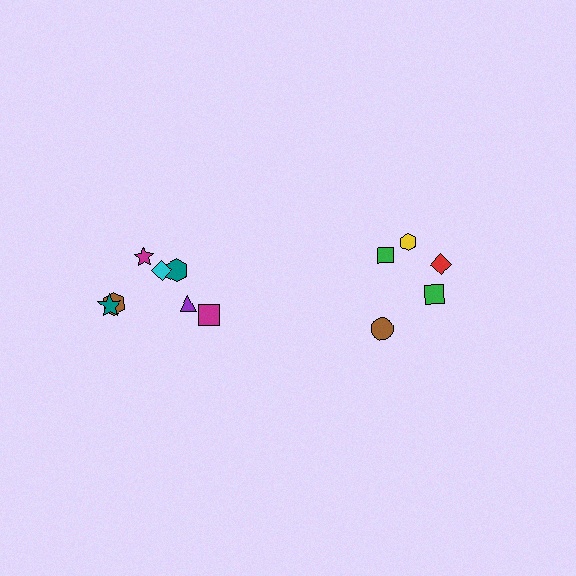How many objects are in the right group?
There are 5 objects.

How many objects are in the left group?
There are 7 objects.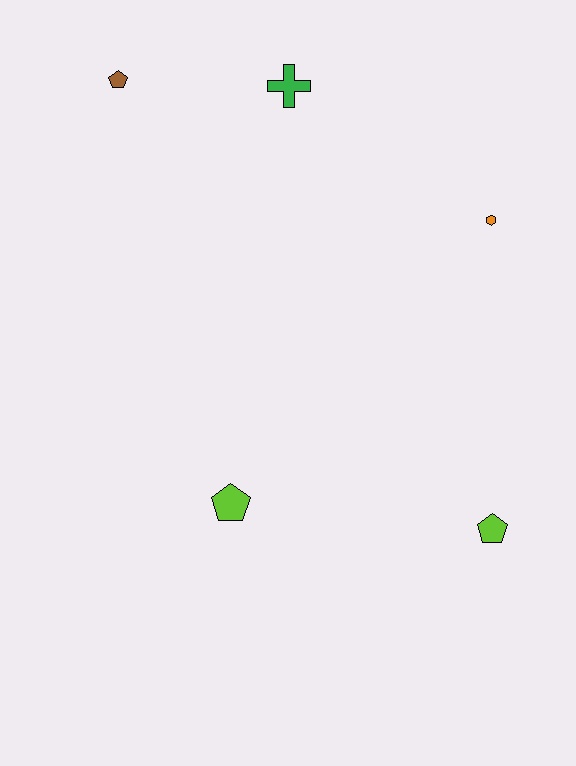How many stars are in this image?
There are no stars.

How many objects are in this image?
There are 5 objects.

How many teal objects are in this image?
There are no teal objects.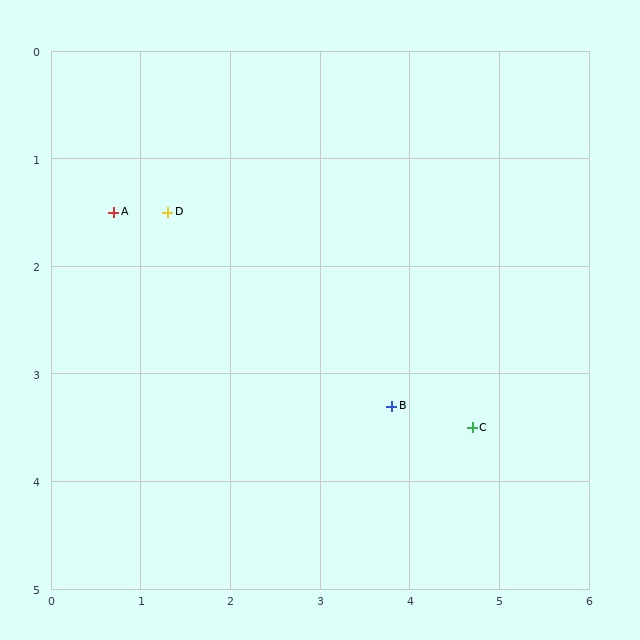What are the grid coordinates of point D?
Point D is at approximately (1.3, 1.5).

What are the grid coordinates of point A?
Point A is at approximately (0.7, 1.5).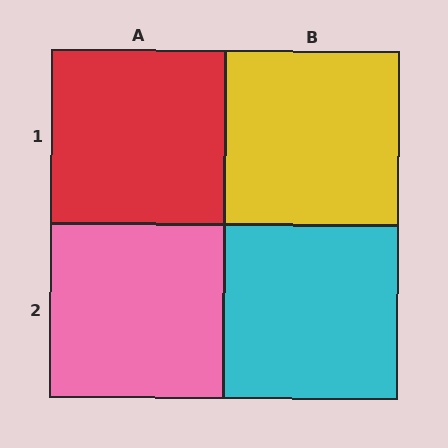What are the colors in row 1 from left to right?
Red, yellow.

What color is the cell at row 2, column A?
Pink.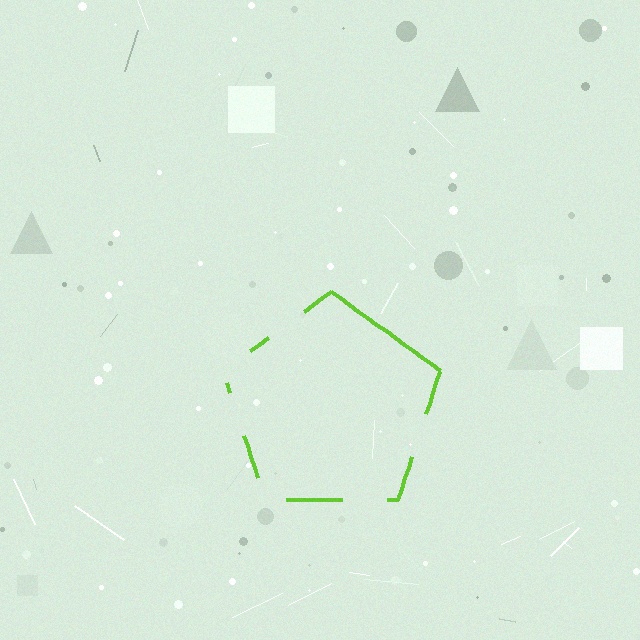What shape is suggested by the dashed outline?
The dashed outline suggests a pentagon.